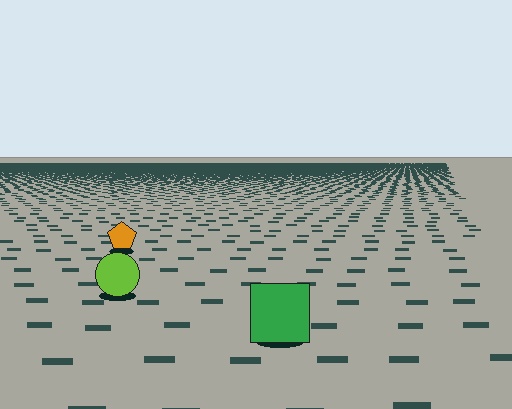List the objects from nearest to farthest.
From nearest to farthest: the green square, the lime circle, the orange pentagon.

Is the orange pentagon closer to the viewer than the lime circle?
No. The lime circle is closer — you can tell from the texture gradient: the ground texture is coarser near it.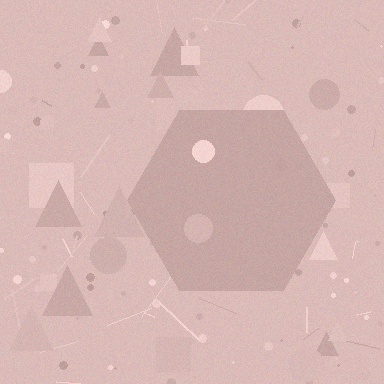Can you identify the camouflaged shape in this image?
The camouflaged shape is a hexagon.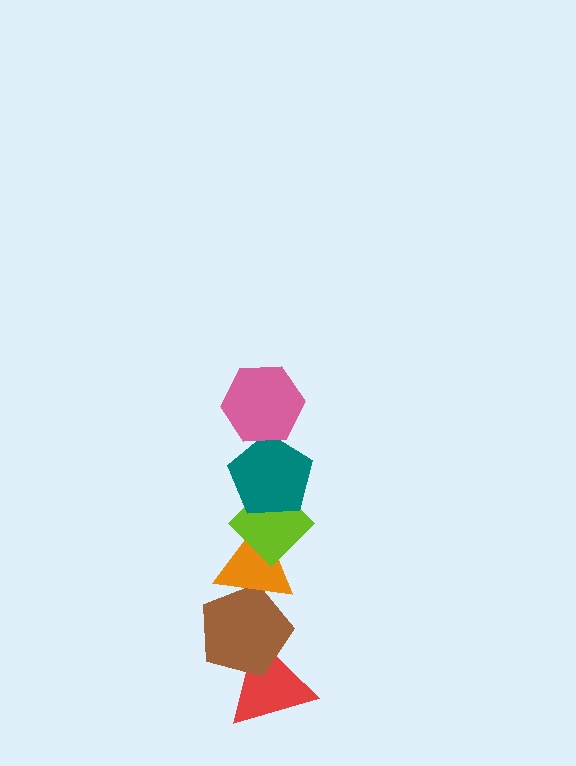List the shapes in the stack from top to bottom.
From top to bottom: the pink hexagon, the teal pentagon, the lime diamond, the orange triangle, the brown pentagon, the red triangle.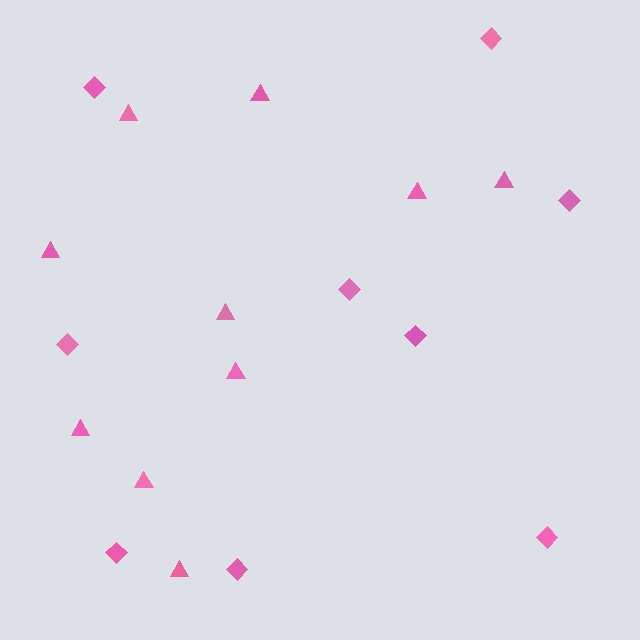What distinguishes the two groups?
There are 2 groups: one group of triangles (10) and one group of diamonds (9).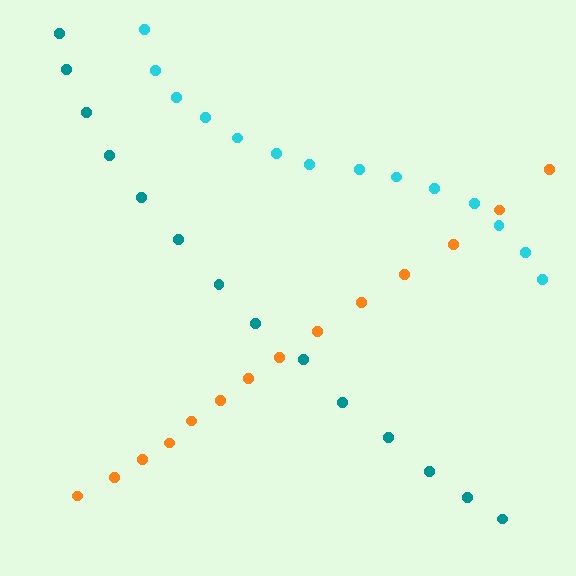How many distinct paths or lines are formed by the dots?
There are 3 distinct paths.